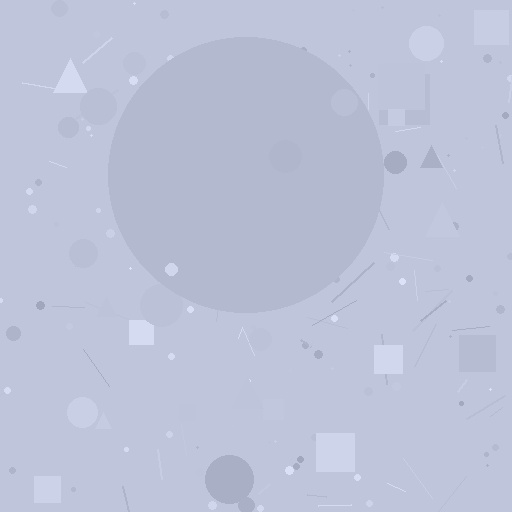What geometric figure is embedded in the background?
A circle is embedded in the background.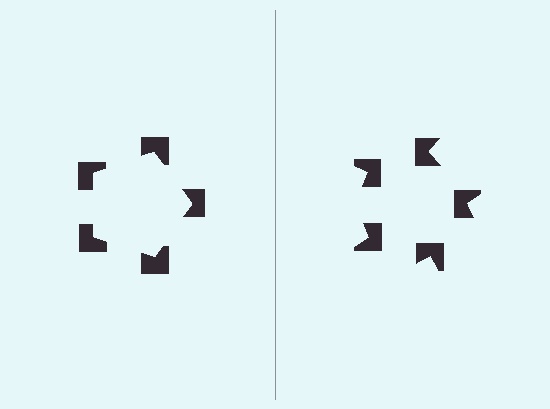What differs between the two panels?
The notched squares are positioned identically on both sides; only the wedge orientations differ. On the left they align to a pentagon; on the right they are misaligned.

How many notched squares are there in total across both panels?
10 — 5 on each side.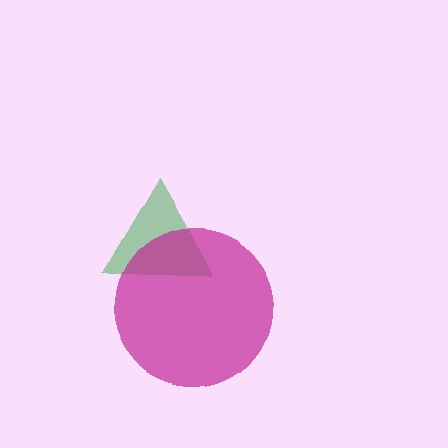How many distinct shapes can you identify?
There are 2 distinct shapes: a green triangle, a magenta circle.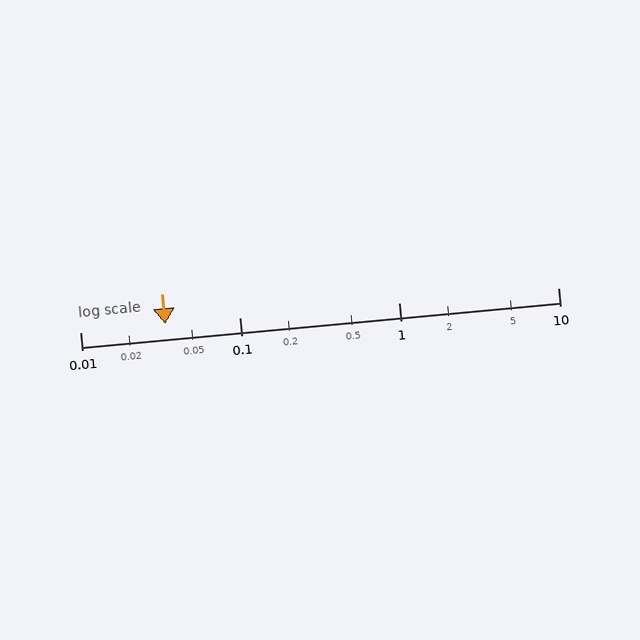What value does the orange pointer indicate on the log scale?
The pointer indicates approximately 0.034.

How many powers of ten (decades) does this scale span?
The scale spans 3 decades, from 0.01 to 10.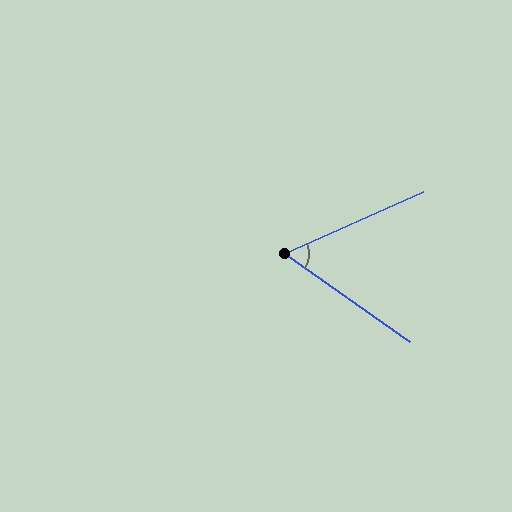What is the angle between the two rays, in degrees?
Approximately 59 degrees.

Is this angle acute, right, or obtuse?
It is acute.